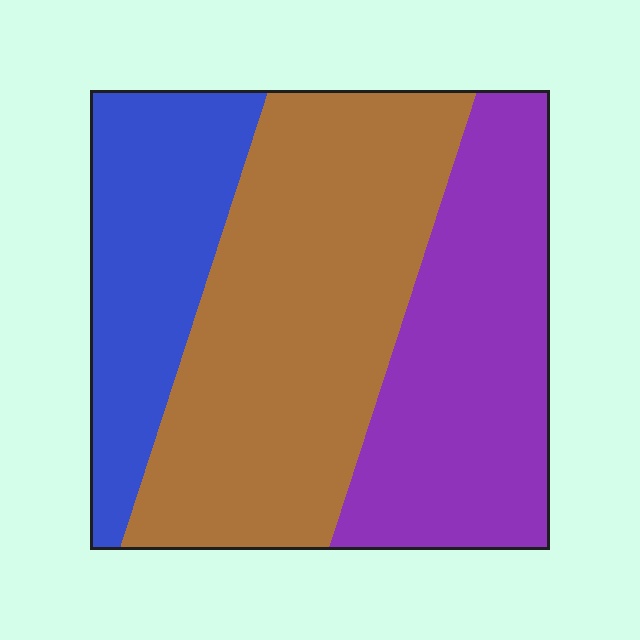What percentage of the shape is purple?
Purple covers around 30% of the shape.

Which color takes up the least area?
Blue, at roughly 25%.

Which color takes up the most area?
Brown, at roughly 45%.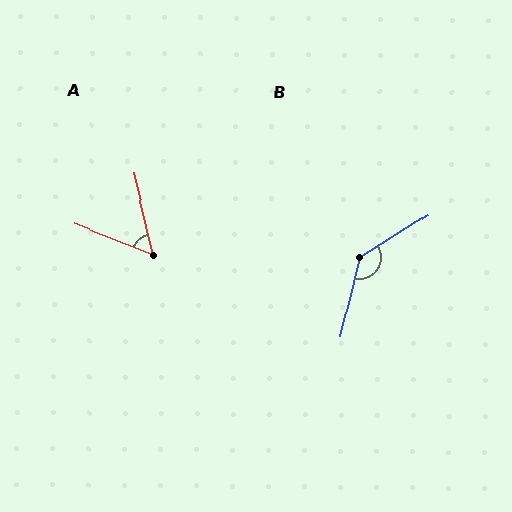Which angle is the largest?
B, at approximately 135 degrees.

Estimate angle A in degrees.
Approximately 55 degrees.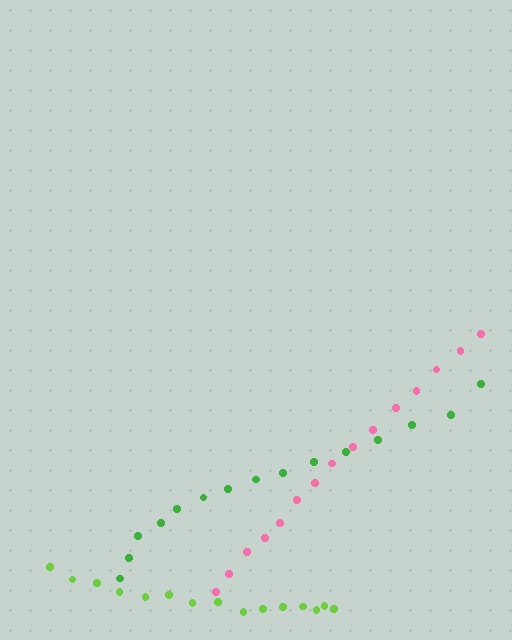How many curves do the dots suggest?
There are 3 distinct paths.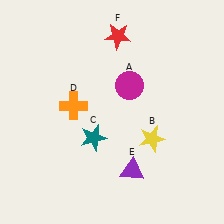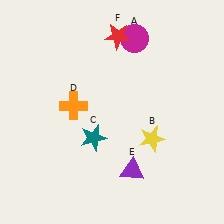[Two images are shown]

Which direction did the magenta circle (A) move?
The magenta circle (A) moved up.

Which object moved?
The magenta circle (A) moved up.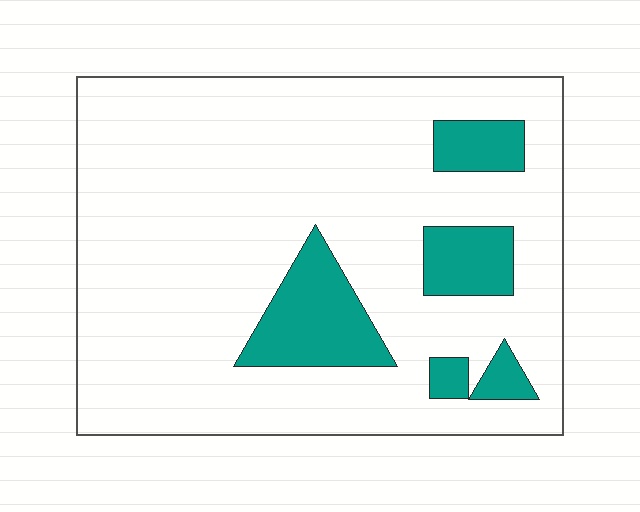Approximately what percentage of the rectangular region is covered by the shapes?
Approximately 15%.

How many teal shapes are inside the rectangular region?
5.